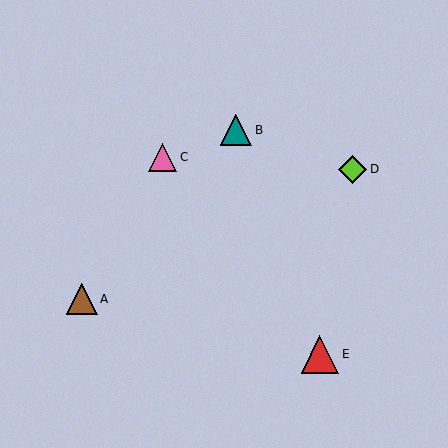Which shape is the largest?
The red triangle (labeled E) is the largest.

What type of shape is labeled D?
Shape D is a lime diamond.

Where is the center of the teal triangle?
The center of the teal triangle is at (236, 130).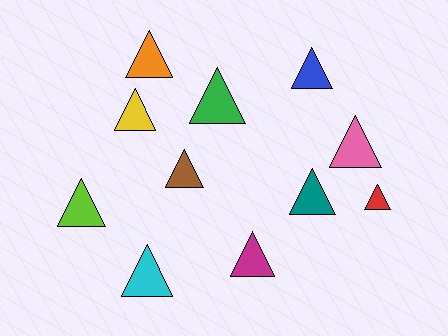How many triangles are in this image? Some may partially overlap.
There are 11 triangles.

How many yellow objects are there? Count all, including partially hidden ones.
There is 1 yellow object.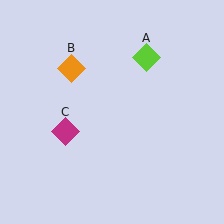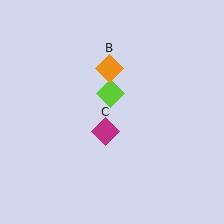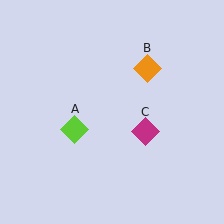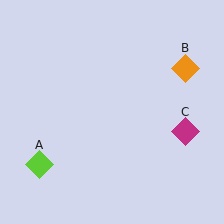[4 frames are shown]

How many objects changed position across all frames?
3 objects changed position: lime diamond (object A), orange diamond (object B), magenta diamond (object C).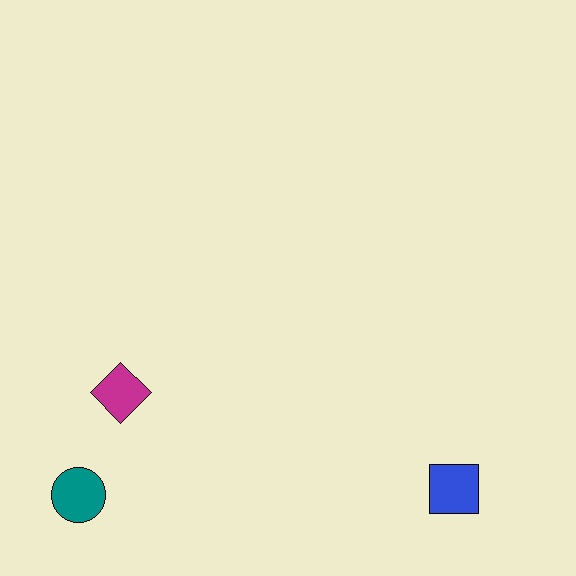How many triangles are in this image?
There are no triangles.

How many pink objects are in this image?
There are no pink objects.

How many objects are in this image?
There are 3 objects.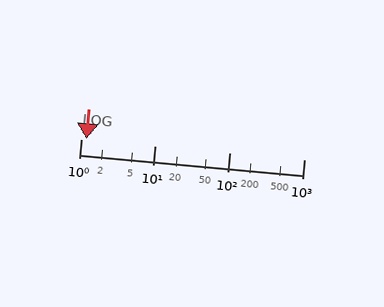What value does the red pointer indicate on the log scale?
The pointer indicates approximately 1.2.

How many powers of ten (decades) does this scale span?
The scale spans 3 decades, from 1 to 1000.